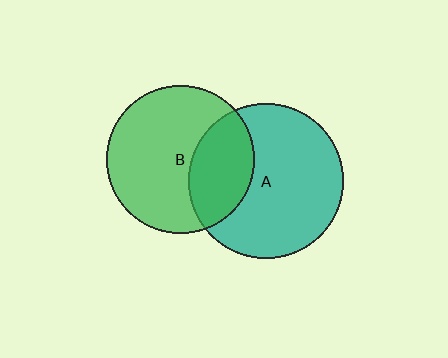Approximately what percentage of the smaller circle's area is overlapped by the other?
Approximately 30%.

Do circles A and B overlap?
Yes.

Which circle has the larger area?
Circle A (teal).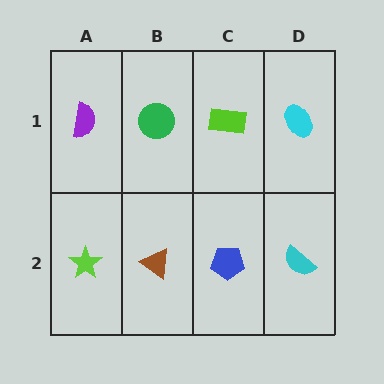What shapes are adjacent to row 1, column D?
A cyan semicircle (row 2, column D), a lime rectangle (row 1, column C).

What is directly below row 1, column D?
A cyan semicircle.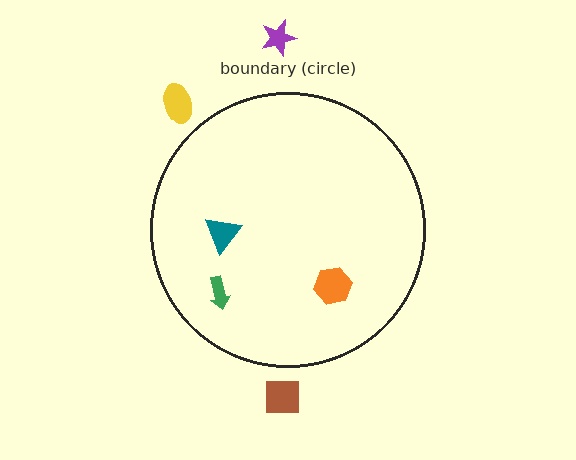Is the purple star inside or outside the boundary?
Outside.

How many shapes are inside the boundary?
3 inside, 3 outside.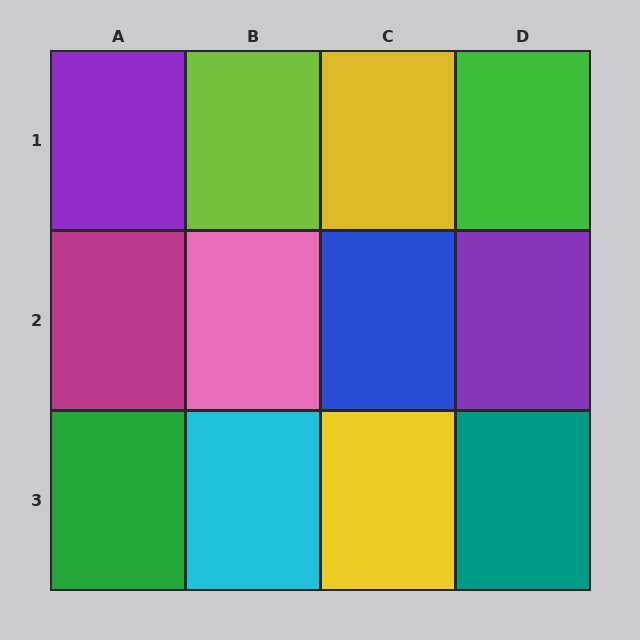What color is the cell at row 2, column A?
Magenta.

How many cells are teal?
1 cell is teal.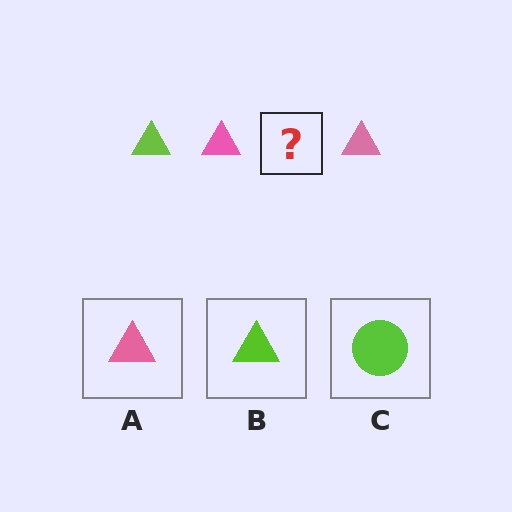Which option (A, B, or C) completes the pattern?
B.